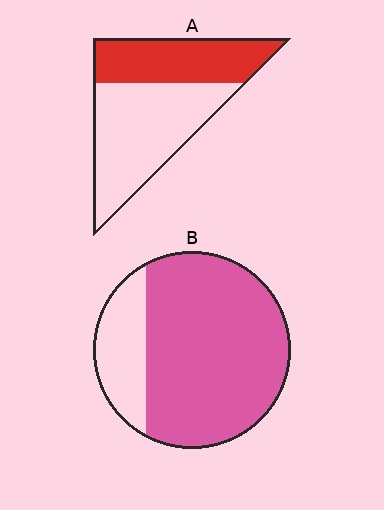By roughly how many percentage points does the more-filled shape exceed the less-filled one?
By roughly 40 percentage points (B over A).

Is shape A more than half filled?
No.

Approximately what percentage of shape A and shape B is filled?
A is approximately 40% and B is approximately 80%.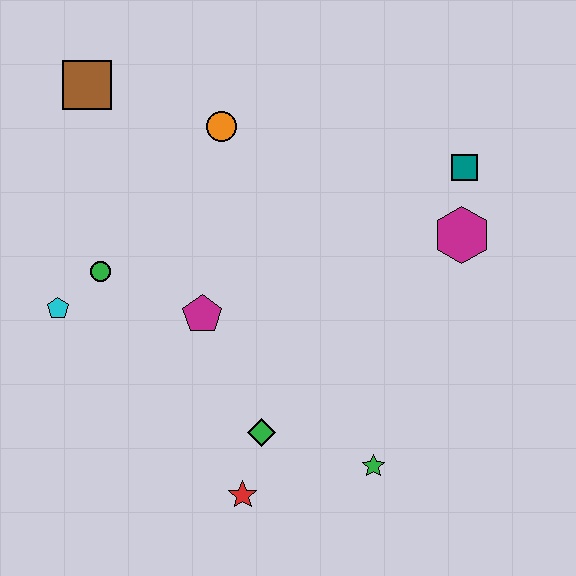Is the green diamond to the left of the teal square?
Yes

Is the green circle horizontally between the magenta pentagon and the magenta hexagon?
No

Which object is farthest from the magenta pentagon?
The teal square is farthest from the magenta pentagon.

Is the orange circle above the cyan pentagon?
Yes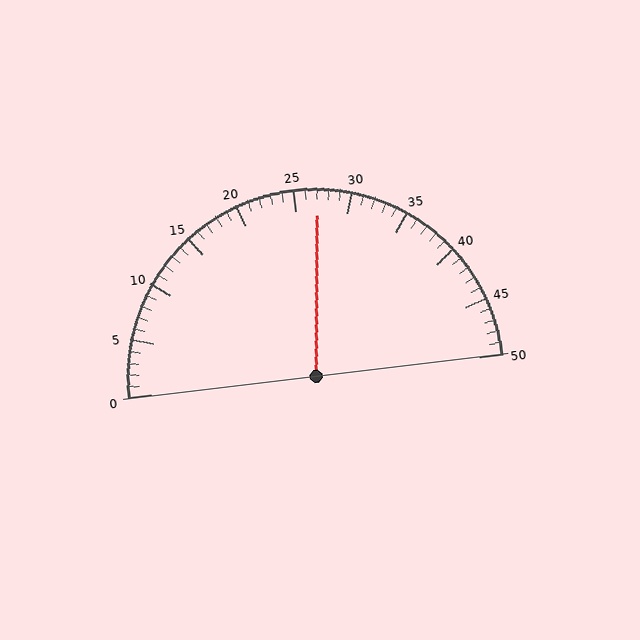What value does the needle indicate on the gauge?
The needle indicates approximately 27.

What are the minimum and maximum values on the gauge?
The gauge ranges from 0 to 50.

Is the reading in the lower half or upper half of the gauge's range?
The reading is in the upper half of the range (0 to 50).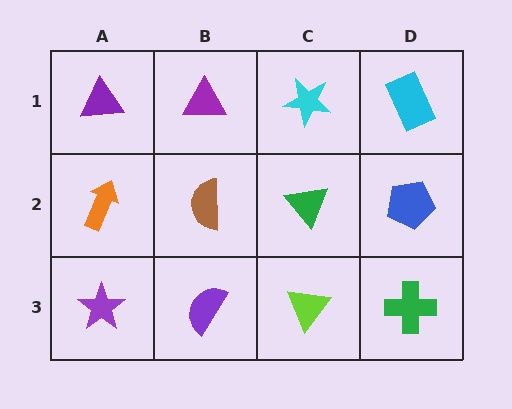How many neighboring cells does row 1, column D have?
2.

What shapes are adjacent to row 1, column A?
An orange arrow (row 2, column A), a purple triangle (row 1, column B).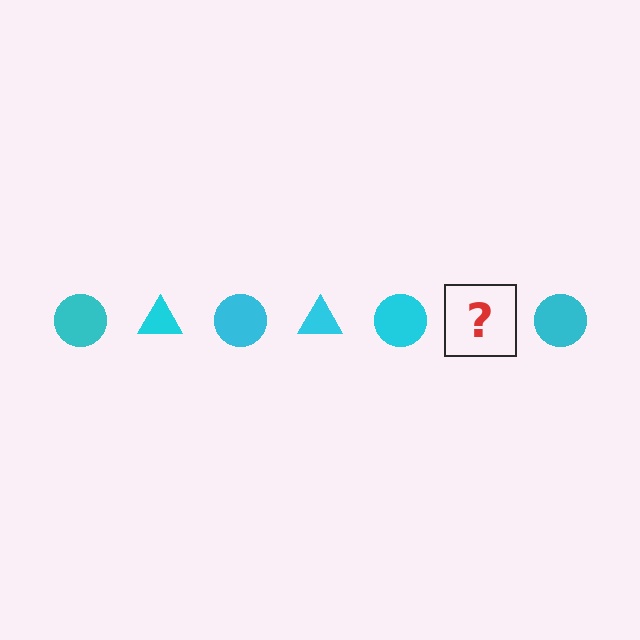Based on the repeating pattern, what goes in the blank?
The blank should be a cyan triangle.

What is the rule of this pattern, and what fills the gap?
The rule is that the pattern cycles through circle, triangle shapes in cyan. The gap should be filled with a cyan triangle.